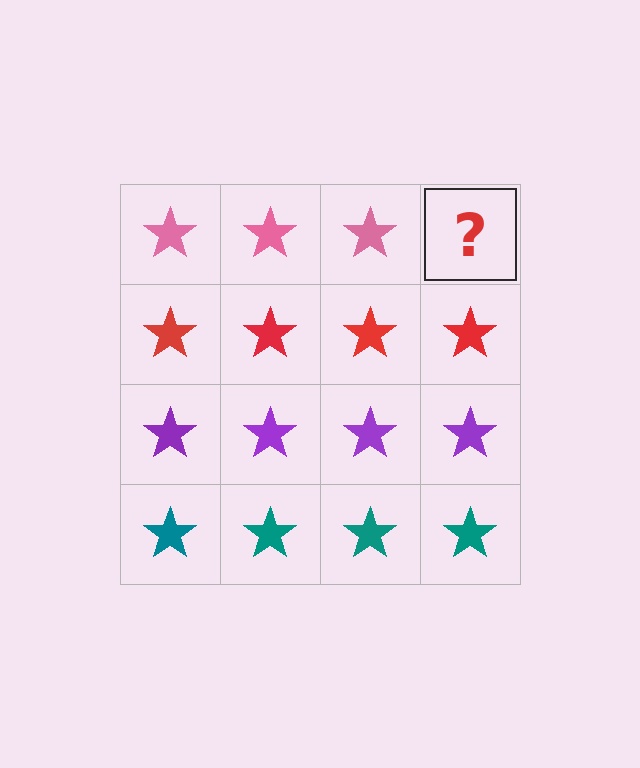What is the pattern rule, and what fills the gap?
The rule is that each row has a consistent color. The gap should be filled with a pink star.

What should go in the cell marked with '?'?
The missing cell should contain a pink star.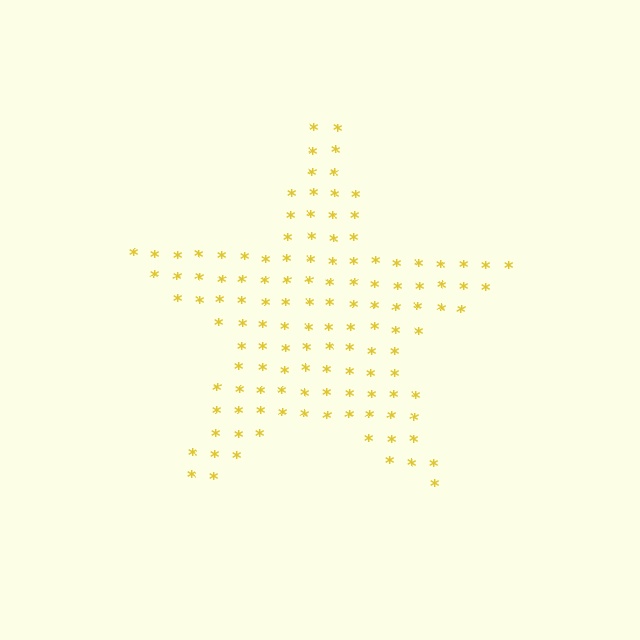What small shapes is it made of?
It is made of small asterisks.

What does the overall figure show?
The overall figure shows a star.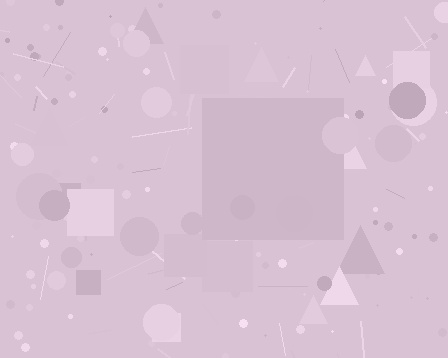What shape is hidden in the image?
A square is hidden in the image.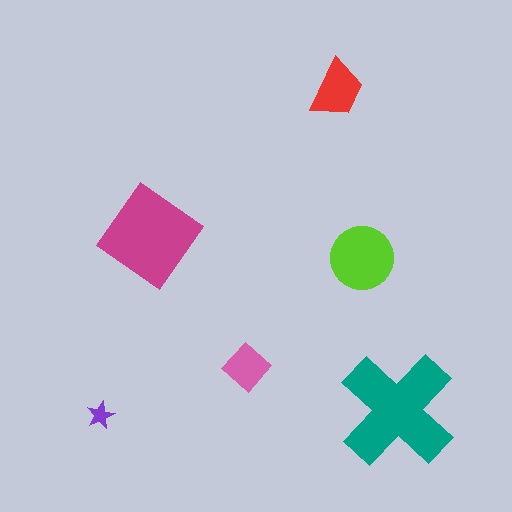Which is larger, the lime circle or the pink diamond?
The lime circle.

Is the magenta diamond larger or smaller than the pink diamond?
Larger.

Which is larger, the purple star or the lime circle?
The lime circle.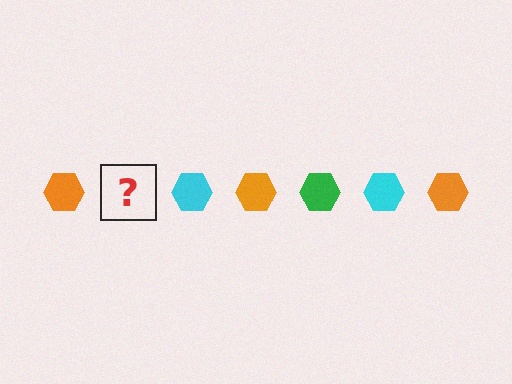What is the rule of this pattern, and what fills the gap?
The rule is that the pattern cycles through orange, green, cyan hexagons. The gap should be filled with a green hexagon.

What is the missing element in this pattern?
The missing element is a green hexagon.